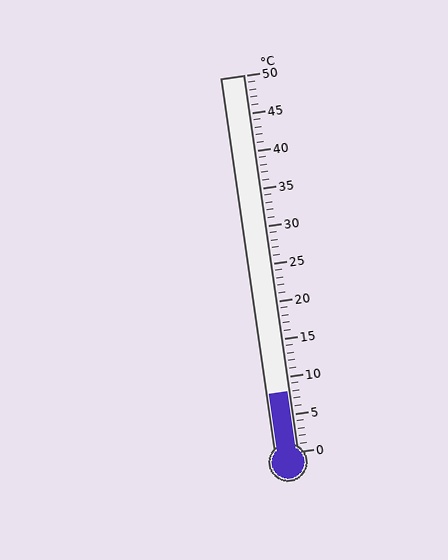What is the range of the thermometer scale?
The thermometer scale ranges from 0°C to 50°C.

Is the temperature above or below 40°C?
The temperature is below 40°C.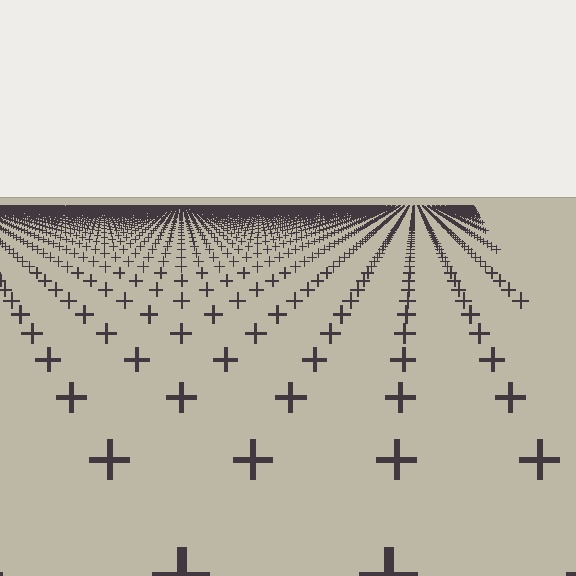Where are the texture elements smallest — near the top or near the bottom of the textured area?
Near the top.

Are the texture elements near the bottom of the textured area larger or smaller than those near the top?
Larger. Near the bottom, elements are closer to the viewer and appear at a bigger on-screen size.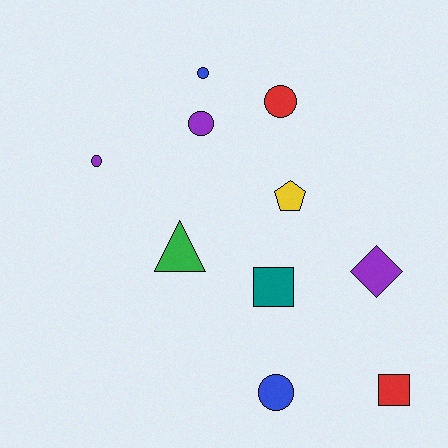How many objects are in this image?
There are 10 objects.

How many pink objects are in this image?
There are no pink objects.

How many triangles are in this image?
There is 1 triangle.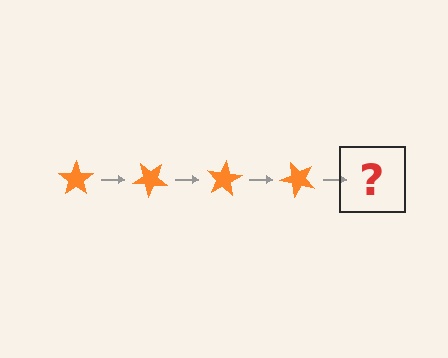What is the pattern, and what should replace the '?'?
The pattern is that the star rotates 40 degrees each step. The '?' should be an orange star rotated 160 degrees.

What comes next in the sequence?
The next element should be an orange star rotated 160 degrees.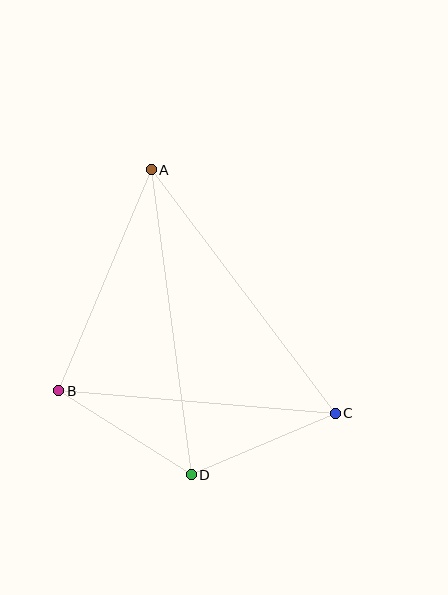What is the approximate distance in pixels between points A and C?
The distance between A and C is approximately 305 pixels.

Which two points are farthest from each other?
Points A and D are farthest from each other.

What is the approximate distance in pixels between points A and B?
The distance between A and B is approximately 240 pixels.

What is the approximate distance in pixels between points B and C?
The distance between B and C is approximately 278 pixels.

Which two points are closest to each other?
Points B and D are closest to each other.